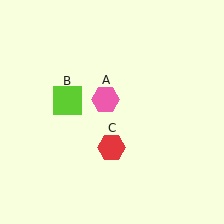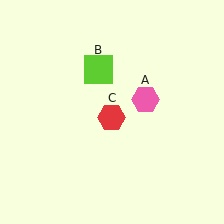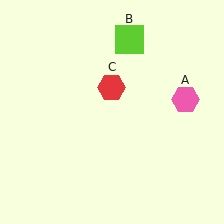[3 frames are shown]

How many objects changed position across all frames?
3 objects changed position: pink hexagon (object A), lime square (object B), red hexagon (object C).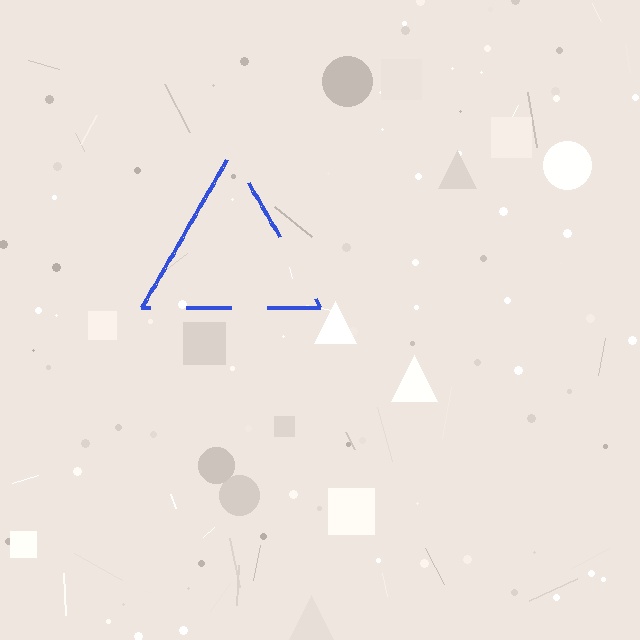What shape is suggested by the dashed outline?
The dashed outline suggests a triangle.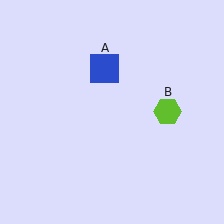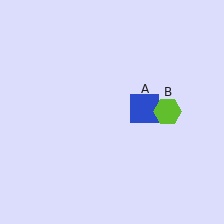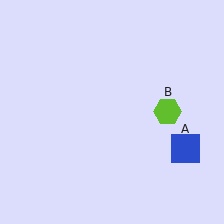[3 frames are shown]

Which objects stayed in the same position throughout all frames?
Lime hexagon (object B) remained stationary.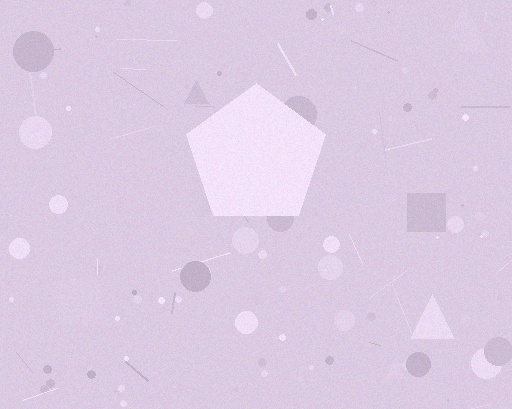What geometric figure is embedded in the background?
A pentagon is embedded in the background.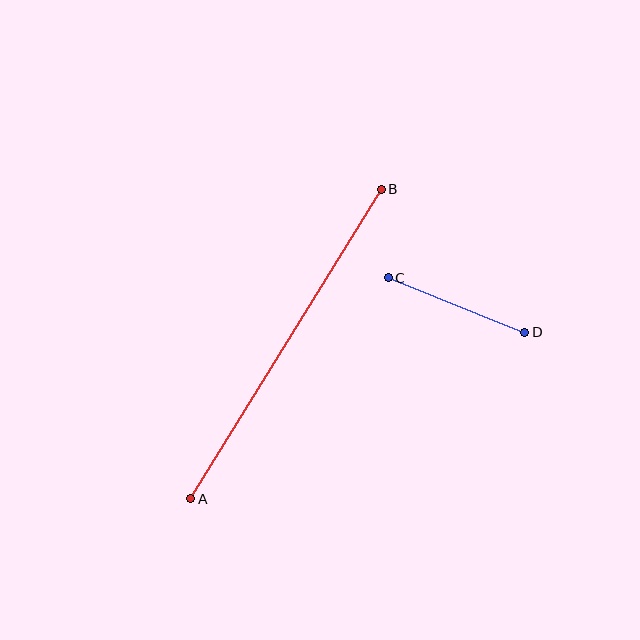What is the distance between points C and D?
The distance is approximately 147 pixels.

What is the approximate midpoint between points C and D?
The midpoint is at approximately (457, 305) pixels.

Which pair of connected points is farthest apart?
Points A and B are farthest apart.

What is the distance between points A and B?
The distance is approximately 363 pixels.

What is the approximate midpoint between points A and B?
The midpoint is at approximately (286, 344) pixels.